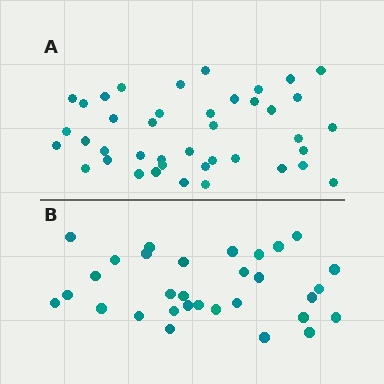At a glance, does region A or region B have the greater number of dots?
Region A (the top region) has more dots.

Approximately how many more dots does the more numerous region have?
Region A has roughly 10 or so more dots than region B.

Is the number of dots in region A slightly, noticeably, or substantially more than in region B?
Region A has noticeably more, but not dramatically so. The ratio is roughly 1.3 to 1.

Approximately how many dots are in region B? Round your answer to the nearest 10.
About 30 dots. (The exact count is 31, which rounds to 30.)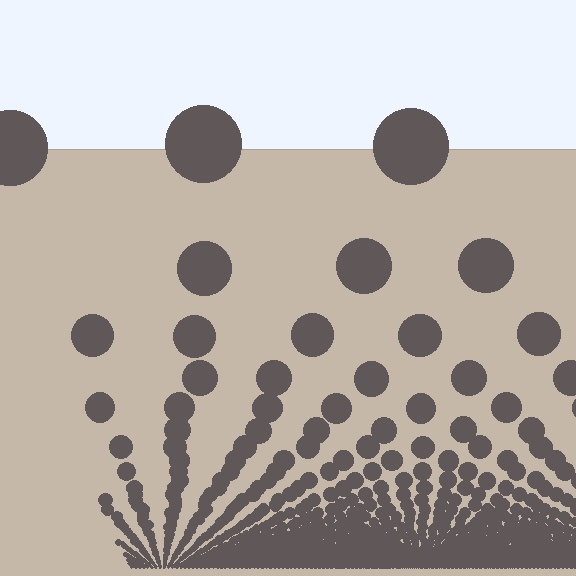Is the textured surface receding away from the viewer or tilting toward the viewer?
The surface appears to tilt toward the viewer. Texture elements get larger and sparser toward the top.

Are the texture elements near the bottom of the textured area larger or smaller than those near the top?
Smaller. The gradient is inverted — elements near the bottom are smaller and denser.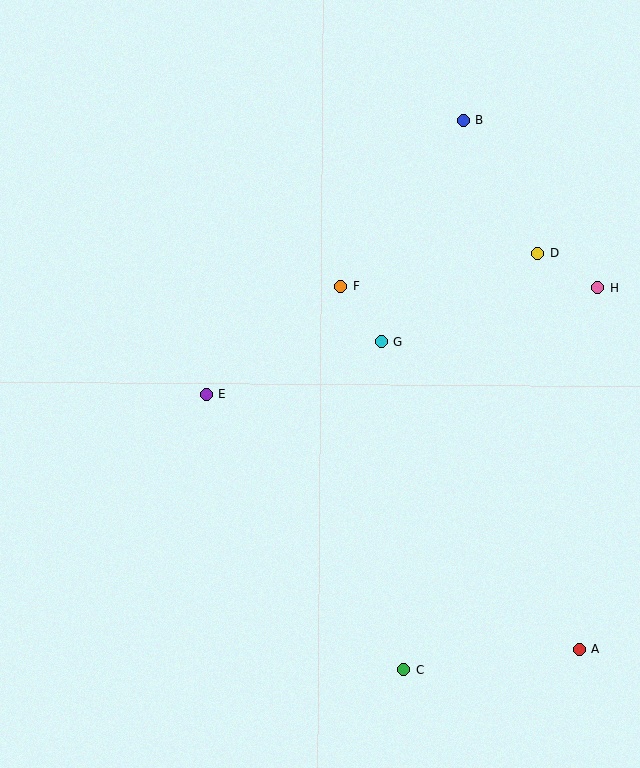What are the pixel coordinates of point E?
Point E is at (206, 394).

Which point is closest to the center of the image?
Point G at (381, 342) is closest to the center.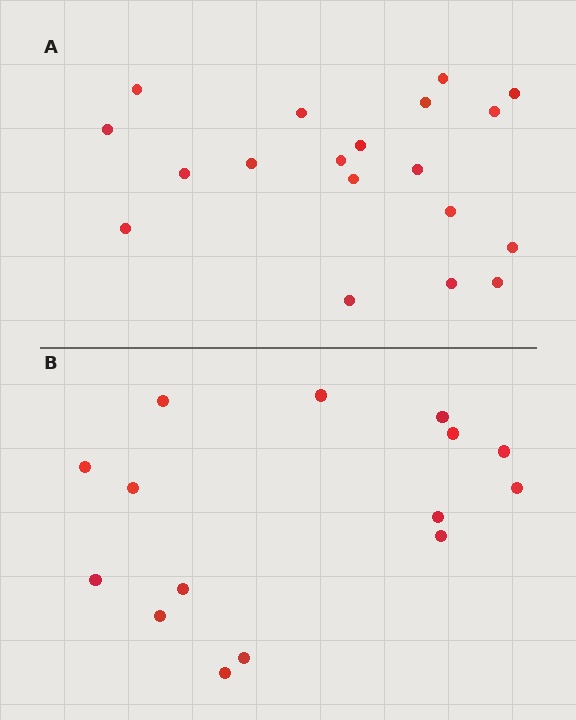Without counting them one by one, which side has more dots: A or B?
Region A (the top region) has more dots.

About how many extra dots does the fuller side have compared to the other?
Region A has about 4 more dots than region B.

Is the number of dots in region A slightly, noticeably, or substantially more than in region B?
Region A has noticeably more, but not dramatically so. The ratio is roughly 1.3 to 1.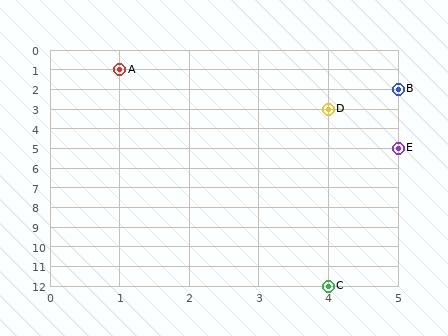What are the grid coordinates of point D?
Point D is at grid coordinates (4, 3).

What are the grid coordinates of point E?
Point E is at grid coordinates (5, 5).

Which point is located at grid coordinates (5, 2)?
Point B is at (5, 2).